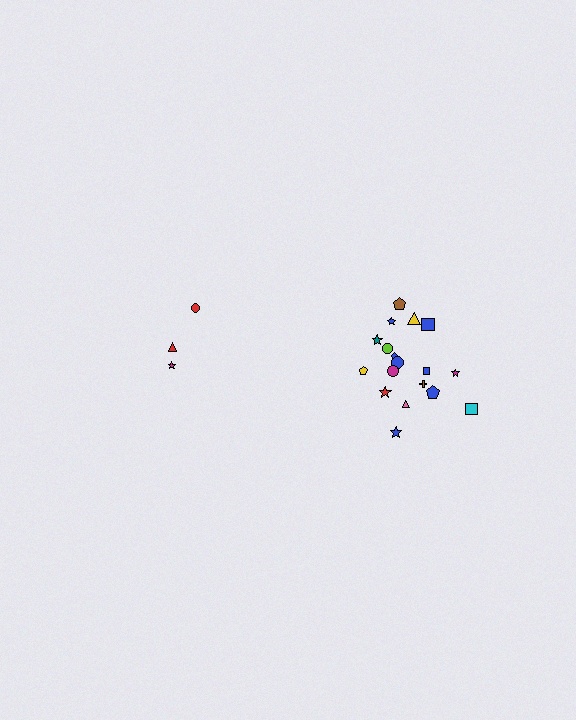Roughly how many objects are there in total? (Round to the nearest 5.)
Roughly 20 objects in total.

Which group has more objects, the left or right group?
The right group.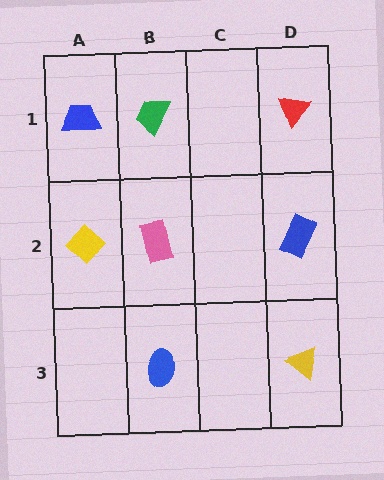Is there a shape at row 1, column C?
No, that cell is empty.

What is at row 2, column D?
A blue rectangle.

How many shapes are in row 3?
2 shapes.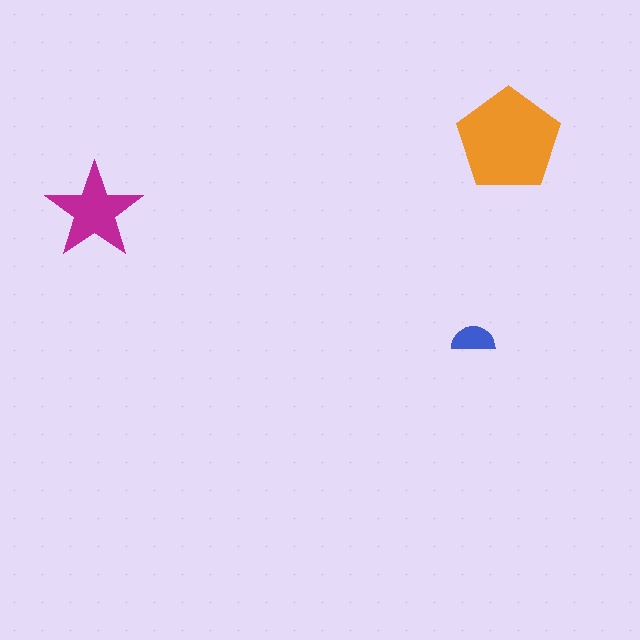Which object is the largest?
The orange pentagon.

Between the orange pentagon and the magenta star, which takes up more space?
The orange pentagon.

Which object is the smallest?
The blue semicircle.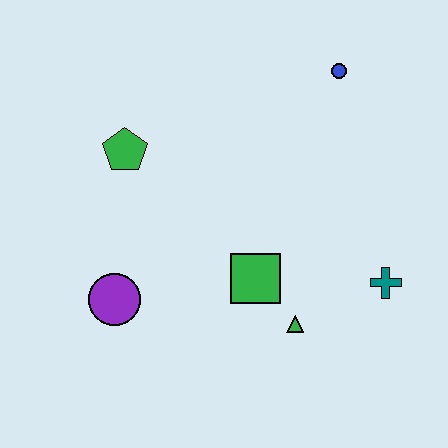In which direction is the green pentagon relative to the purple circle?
The green pentagon is above the purple circle.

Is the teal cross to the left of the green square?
No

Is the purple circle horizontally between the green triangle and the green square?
No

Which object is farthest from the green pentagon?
The teal cross is farthest from the green pentagon.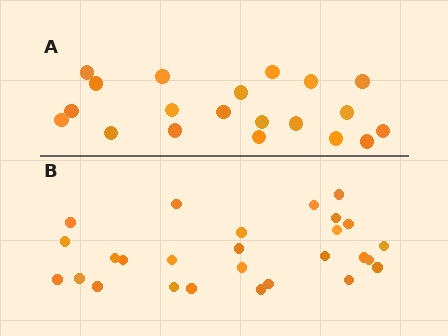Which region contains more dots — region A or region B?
Region B (the bottom region) has more dots.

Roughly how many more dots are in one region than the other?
Region B has roughly 8 or so more dots than region A.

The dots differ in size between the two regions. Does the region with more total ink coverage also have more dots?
No. Region A has more total ink coverage because its dots are larger, but region B actually contains more individual dots. Total area can be misleading — the number of items is what matters here.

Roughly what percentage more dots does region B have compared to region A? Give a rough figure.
About 35% more.